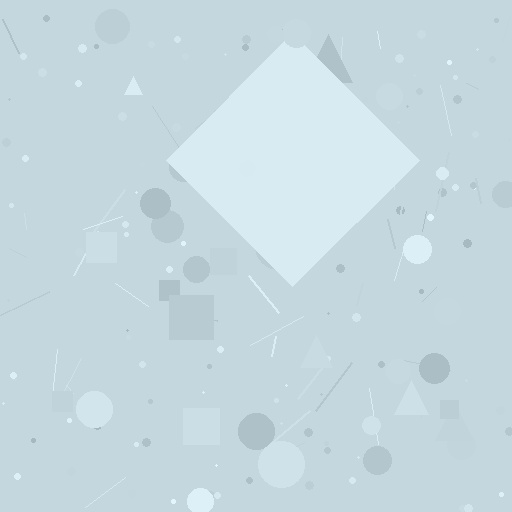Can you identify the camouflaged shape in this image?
The camouflaged shape is a diamond.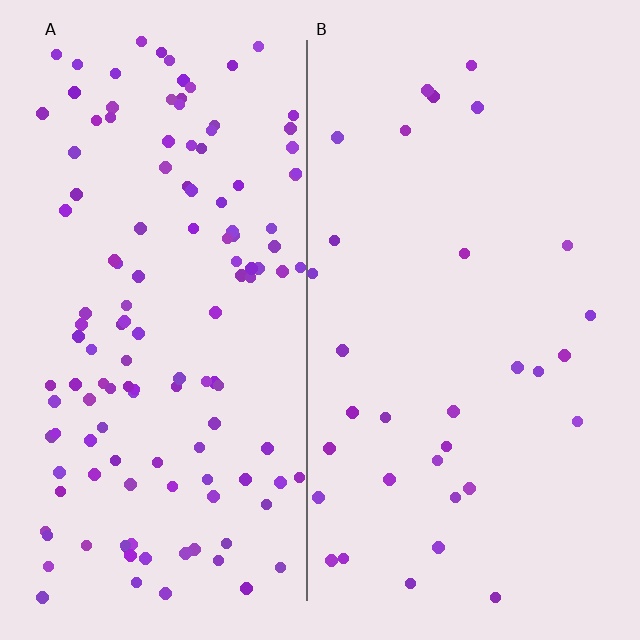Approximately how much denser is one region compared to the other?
Approximately 4.1× — region A over region B.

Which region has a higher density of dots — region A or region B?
A (the left).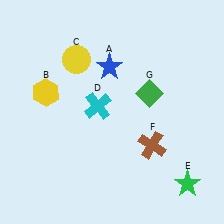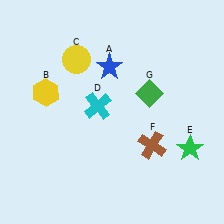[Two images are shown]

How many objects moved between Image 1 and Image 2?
1 object moved between the two images.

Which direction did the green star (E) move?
The green star (E) moved up.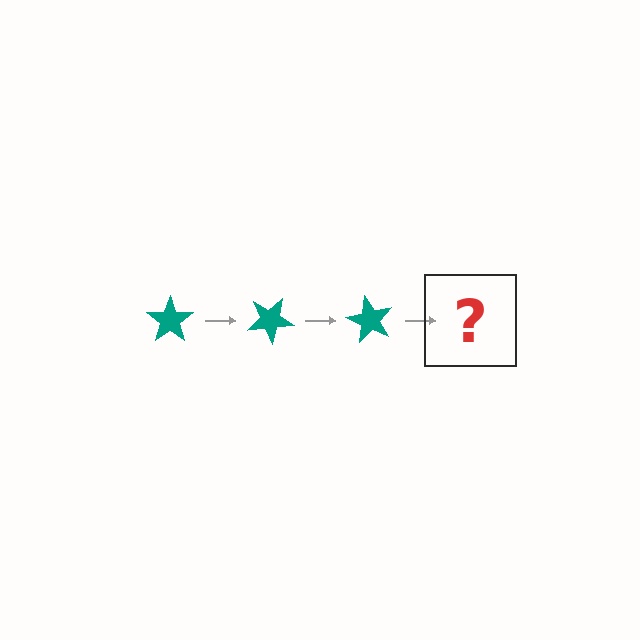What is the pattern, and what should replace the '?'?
The pattern is that the star rotates 30 degrees each step. The '?' should be a teal star rotated 90 degrees.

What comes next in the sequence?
The next element should be a teal star rotated 90 degrees.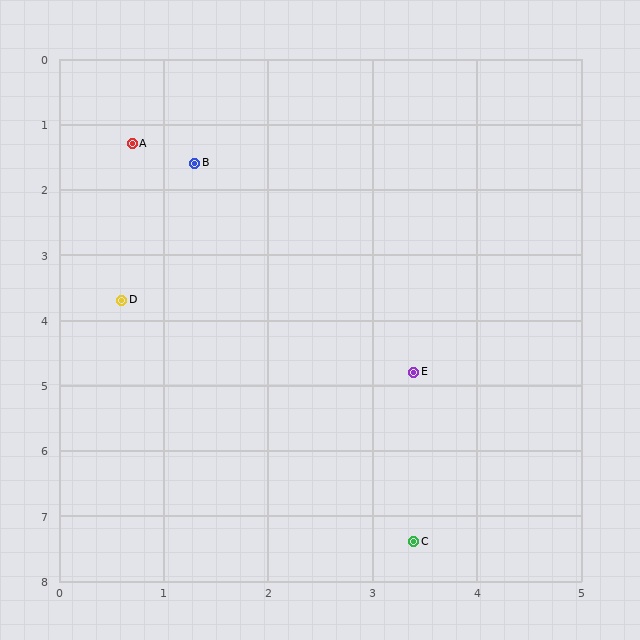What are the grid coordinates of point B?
Point B is at approximately (1.3, 1.6).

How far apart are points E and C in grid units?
Points E and C are about 2.6 grid units apart.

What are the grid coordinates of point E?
Point E is at approximately (3.4, 4.8).